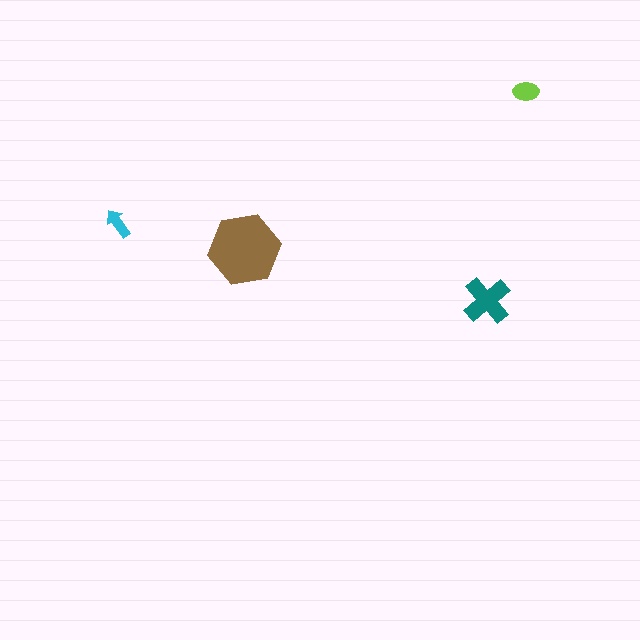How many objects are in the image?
There are 4 objects in the image.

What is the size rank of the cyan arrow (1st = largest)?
4th.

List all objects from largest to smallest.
The brown hexagon, the teal cross, the lime ellipse, the cyan arrow.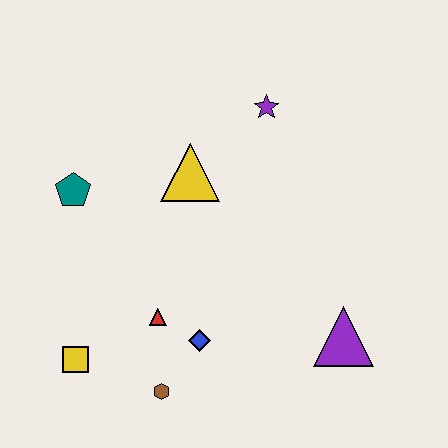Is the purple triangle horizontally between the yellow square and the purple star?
No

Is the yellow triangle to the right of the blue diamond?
No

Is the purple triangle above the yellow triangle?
No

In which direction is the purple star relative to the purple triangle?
The purple star is above the purple triangle.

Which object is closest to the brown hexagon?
The blue diamond is closest to the brown hexagon.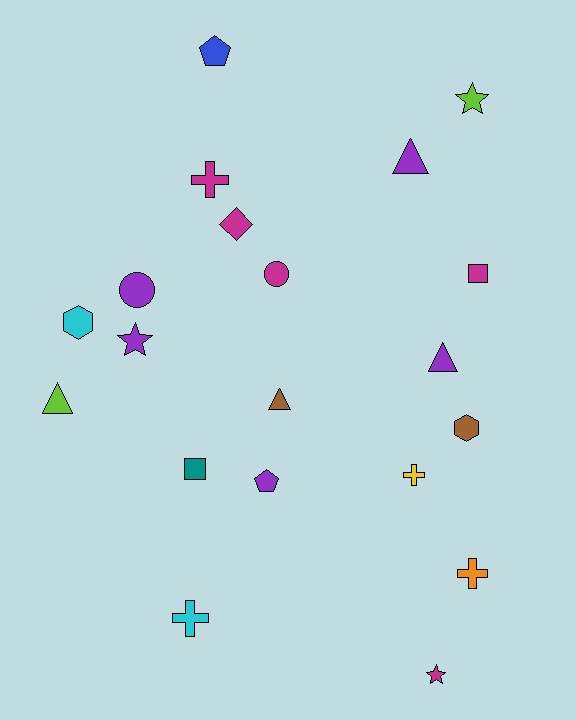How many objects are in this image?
There are 20 objects.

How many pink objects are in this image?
There are no pink objects.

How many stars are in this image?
There are 3 stars.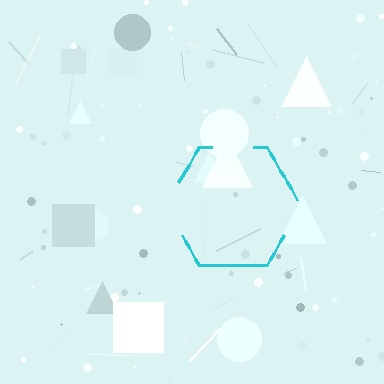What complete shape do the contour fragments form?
The contour fragments form a hexagon.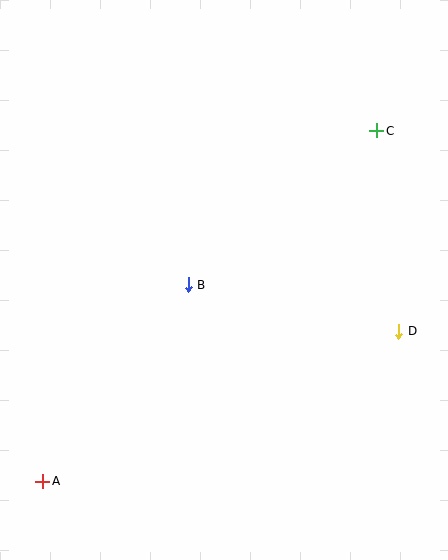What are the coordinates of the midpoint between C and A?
The midpoint between C and A is at (210, 306).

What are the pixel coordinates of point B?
Point B is at (188, 285).